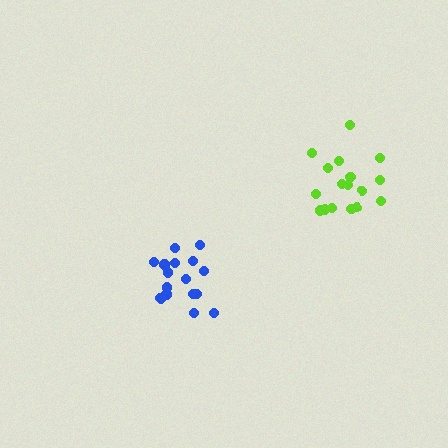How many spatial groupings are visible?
There are 2 spatial groupings.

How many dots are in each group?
Group 1: 17 dots, Group 2: 17 dots (34 total).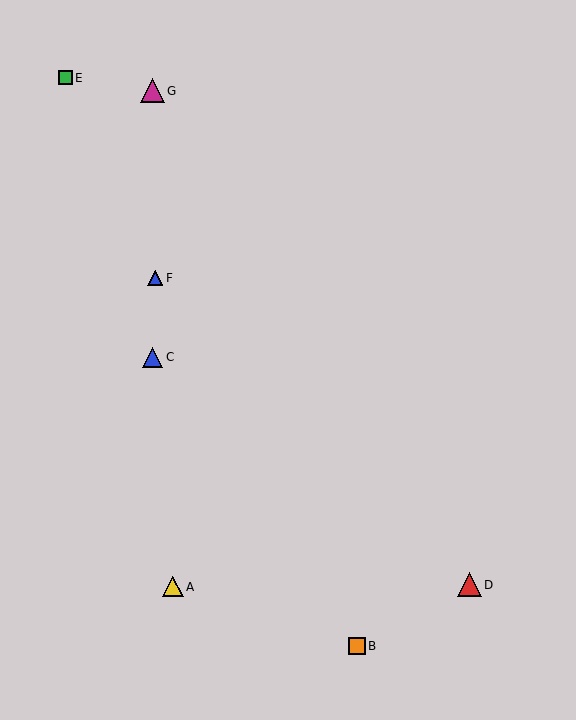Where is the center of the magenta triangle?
The center of the magenta triangle is at (152, 91).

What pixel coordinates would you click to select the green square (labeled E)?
Click at (65, 78) to select the green square E.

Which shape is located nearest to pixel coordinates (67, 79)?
The green square (labeled E) at (65, 78) is nearest to that location.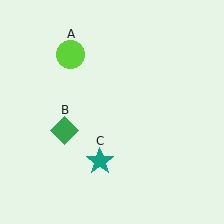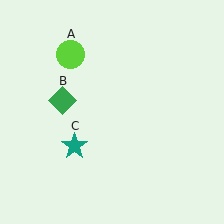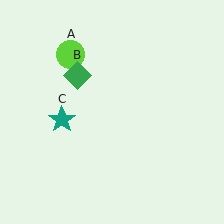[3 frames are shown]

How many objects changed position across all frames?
2 objects changed position: green diamond (object B), teal star (object C).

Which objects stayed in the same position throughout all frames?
Lime circle (object A) remained stationary.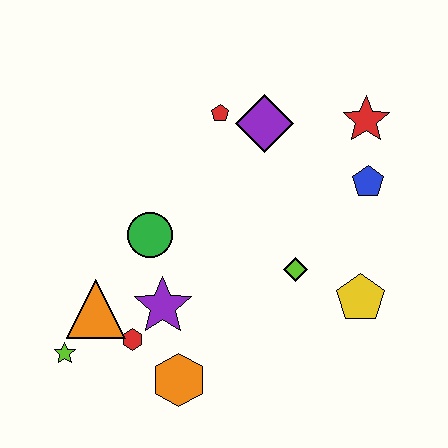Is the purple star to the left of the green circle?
No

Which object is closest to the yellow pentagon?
The lime diamond is closest to the yellow pentagon.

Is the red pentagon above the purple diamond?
Yes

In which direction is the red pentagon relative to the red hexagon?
The red pentagon is above the red hexagon.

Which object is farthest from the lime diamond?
The lime star is farthest from the lime diamond.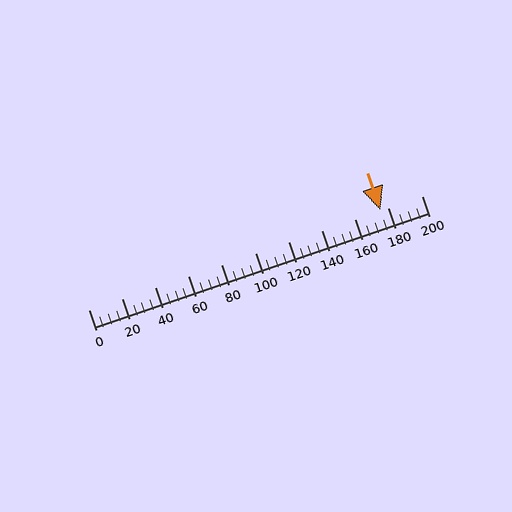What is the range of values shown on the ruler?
The ruler shows values from 0 to 200.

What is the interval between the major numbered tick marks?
The major tick marks are spaced 20 units apart.